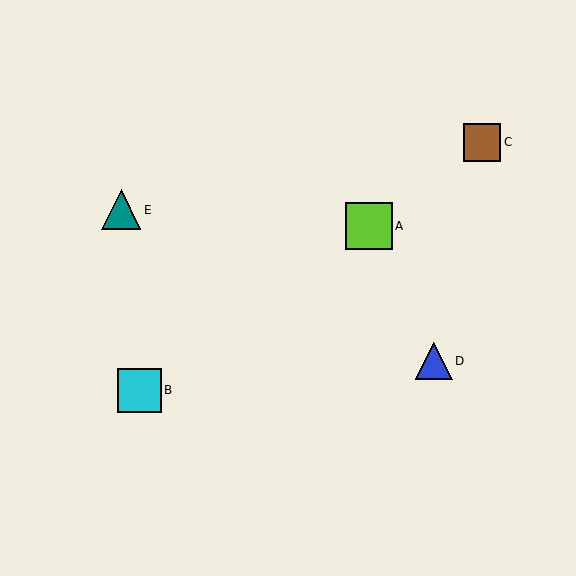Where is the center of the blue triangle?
The center of the blue triangle is at (434, 361).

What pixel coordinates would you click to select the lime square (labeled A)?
Click at (369, 226) to select the lime square A.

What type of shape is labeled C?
Shape C is a brown square.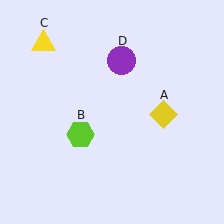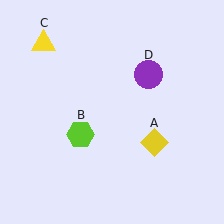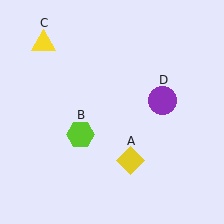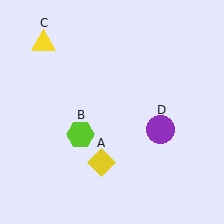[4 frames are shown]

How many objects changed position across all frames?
2 objects changed position: yellow diamond (object A), purple circle (object D).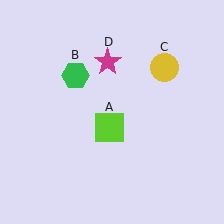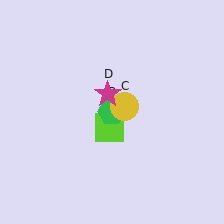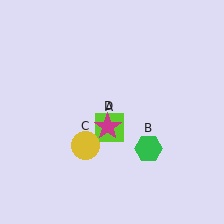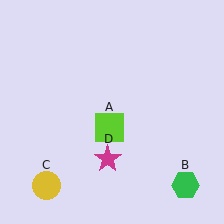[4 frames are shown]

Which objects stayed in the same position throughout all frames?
Lime square (object A) remained stationary.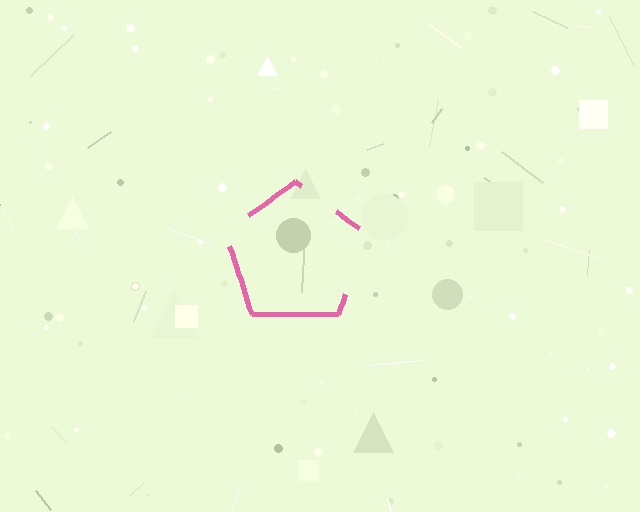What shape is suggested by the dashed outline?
The dashed outline suggests a pentagon.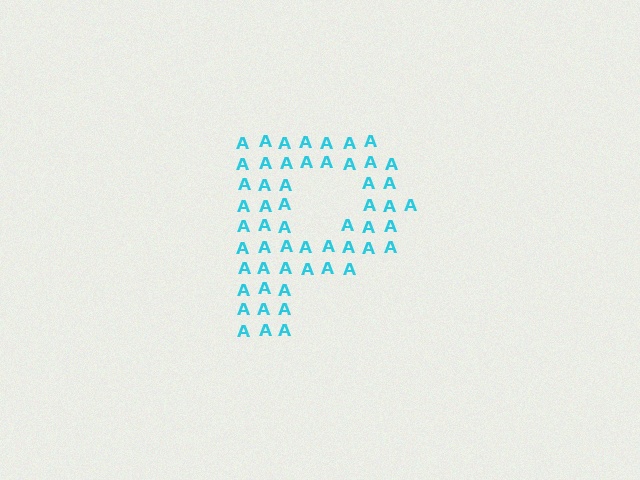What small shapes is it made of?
It is made of small letter A's.